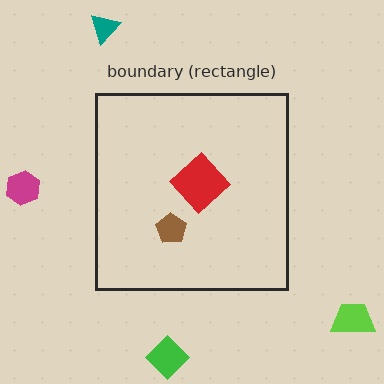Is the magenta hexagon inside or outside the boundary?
Outside.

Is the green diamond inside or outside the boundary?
Outside.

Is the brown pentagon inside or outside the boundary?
Inside.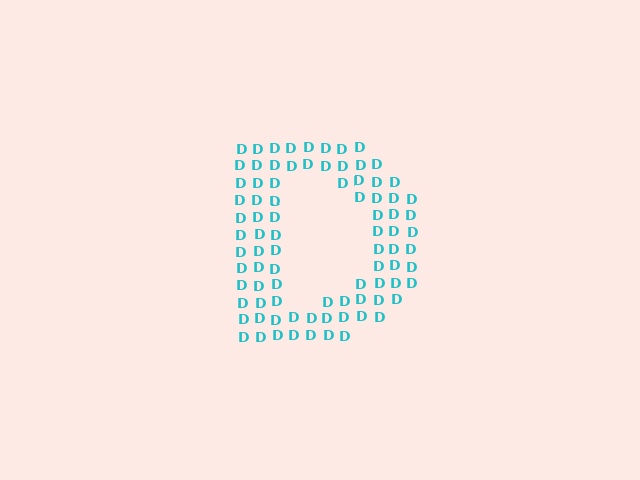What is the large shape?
The large shape is the letter D.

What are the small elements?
The small elements are letter D's.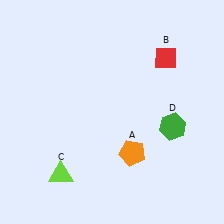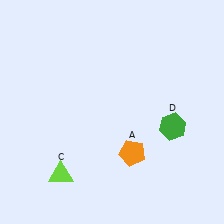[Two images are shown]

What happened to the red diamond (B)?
The red diamond (B) was removed in Image 2. It was in the top-right area of Image 1.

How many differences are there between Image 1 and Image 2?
There is 1 difference between the two images.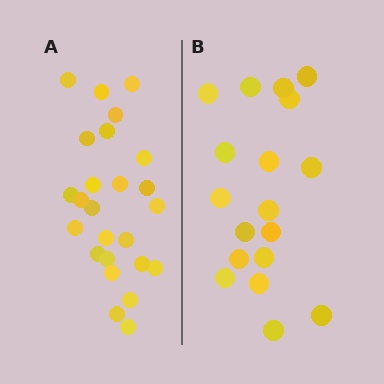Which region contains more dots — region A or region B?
Region A (the left region) has more dots.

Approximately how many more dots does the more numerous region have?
Region A has roughly 8 or so more dots than region B.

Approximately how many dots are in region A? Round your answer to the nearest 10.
About 20 dots. (The exact count is 25, which rounds to 20.)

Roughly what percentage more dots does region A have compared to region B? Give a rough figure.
About 40% more.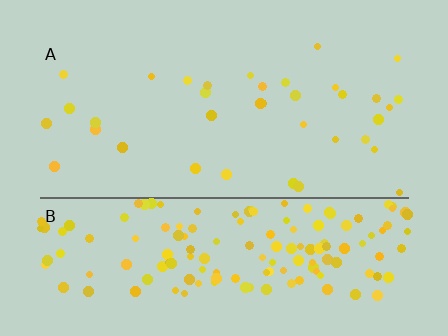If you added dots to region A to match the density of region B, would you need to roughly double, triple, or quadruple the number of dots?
Approximately quadruple.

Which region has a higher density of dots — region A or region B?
B (the bottom).